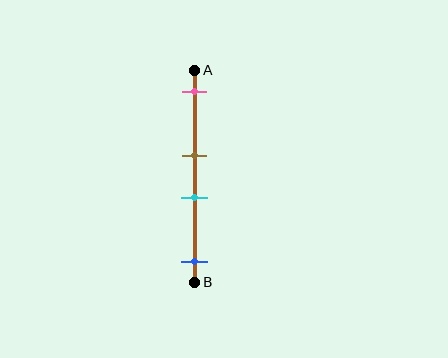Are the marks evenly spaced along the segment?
No, the marks are not evenly spaced.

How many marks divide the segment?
There are 4 marks dividing the segment.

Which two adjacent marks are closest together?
The brown and cyan marks are the closest adjacent pair.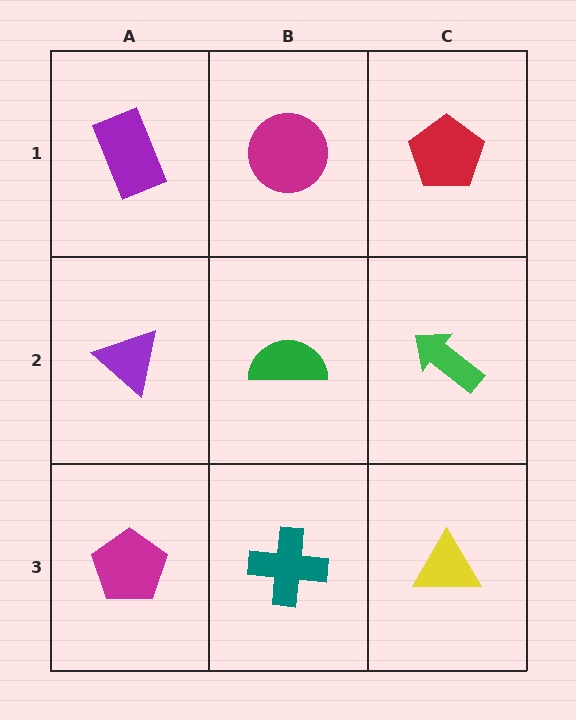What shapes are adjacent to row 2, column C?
A red pentagon (row 1, column C), a yellow triangle (row 3, column C), a green semicircle (row 2, column B).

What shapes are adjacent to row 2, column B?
A magenta circle (row 1, column B), a teal cross (row 3, column B), a purple triangle (row 2, column A), a green arrow (row 2, column C).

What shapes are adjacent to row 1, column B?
A green semicircle (row 2, column B), a purple rectangle (row 1, column A), a red pentagon (row 1, column C).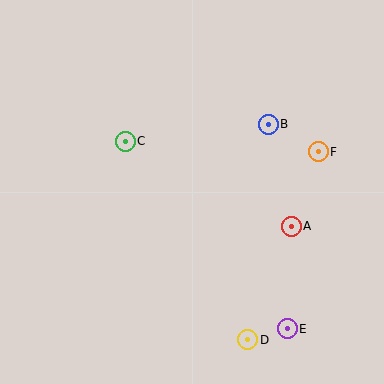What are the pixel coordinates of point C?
Point C is at (125, 141).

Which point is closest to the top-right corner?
Point F is closest to the top-right corner.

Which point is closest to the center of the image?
Point C at (125, 141) is closest to the center.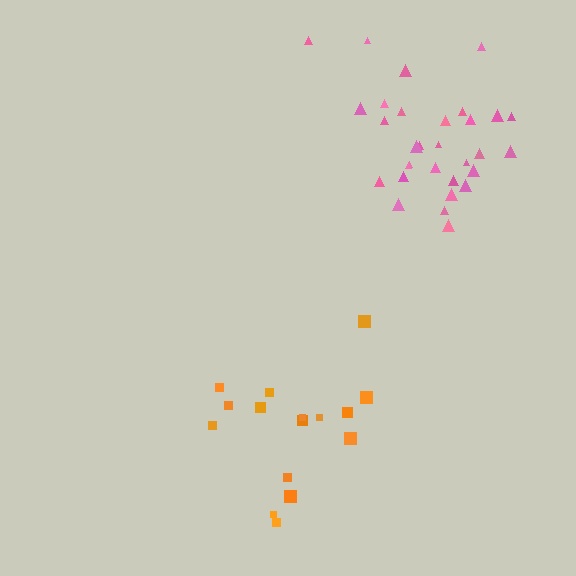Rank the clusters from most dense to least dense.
pink, orange.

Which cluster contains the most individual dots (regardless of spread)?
Pink (31).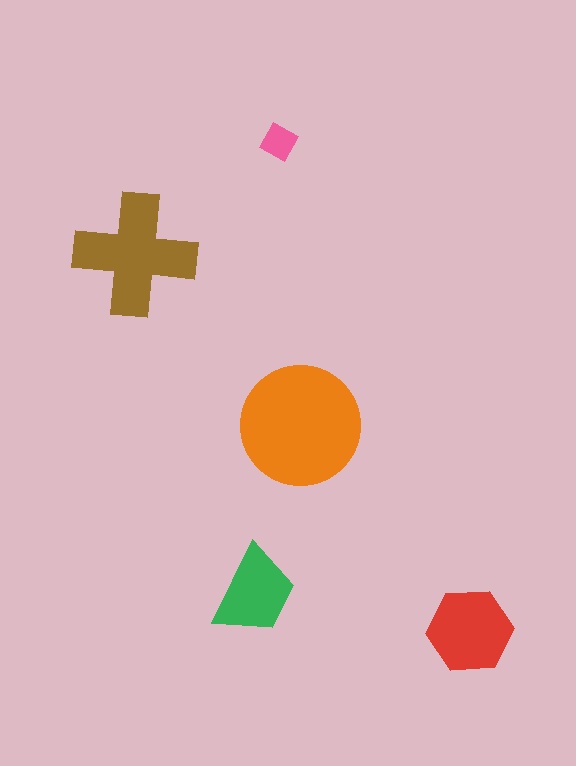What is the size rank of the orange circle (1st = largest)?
1st.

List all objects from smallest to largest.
The pink diamond, the green trapezoid, the red hexagon, the brown cross, the orange circle.